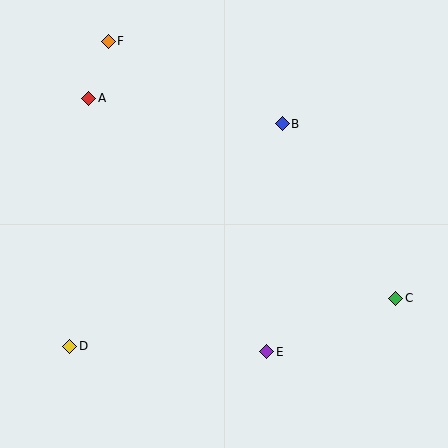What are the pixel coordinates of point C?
Point C is at (396, 298).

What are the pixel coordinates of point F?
Point F is at (108, 41).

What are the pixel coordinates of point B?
Point B is at (282, 124).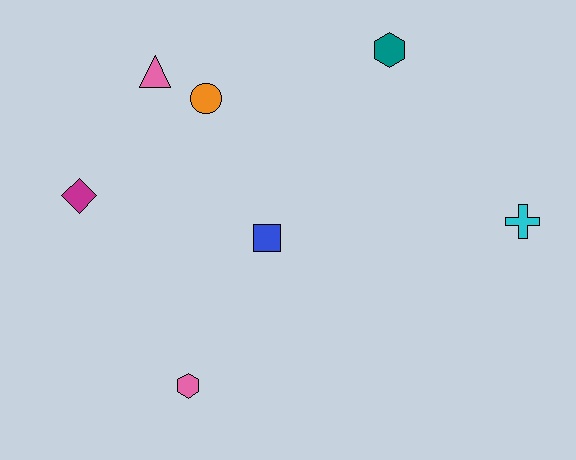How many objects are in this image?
There are 7 objects.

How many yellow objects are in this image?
There are no yellow objects.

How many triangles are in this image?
There is 1 triangle.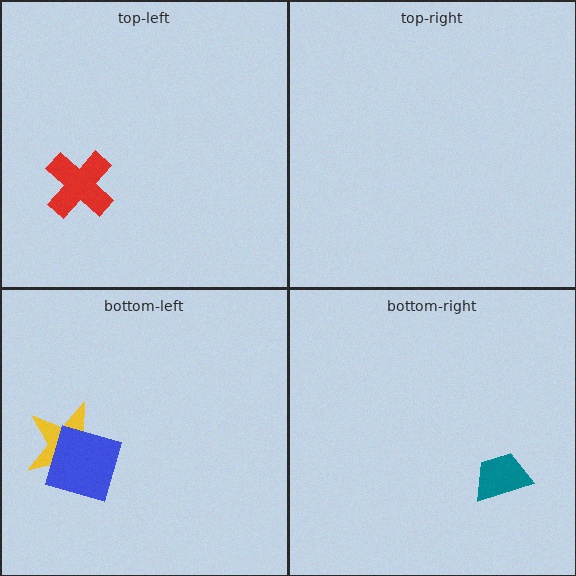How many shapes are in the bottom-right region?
1.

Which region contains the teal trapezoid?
The bottom-right region.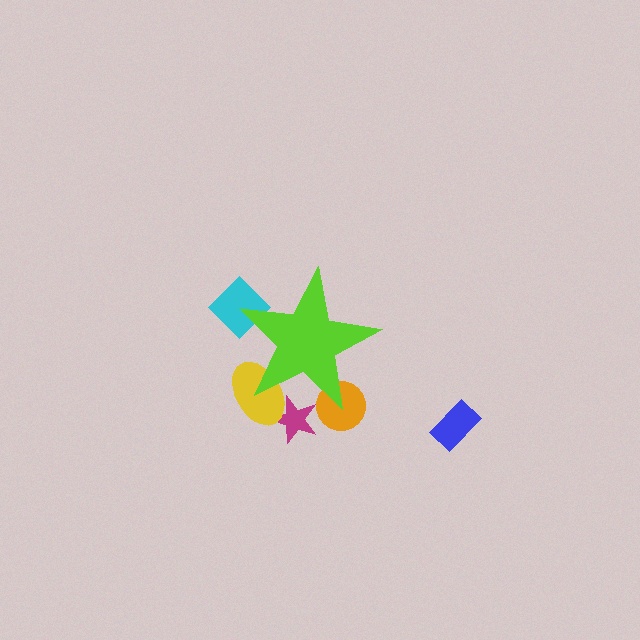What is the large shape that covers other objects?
A lime star.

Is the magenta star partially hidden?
Yes, the magenta star is partially hidden behind the lime star.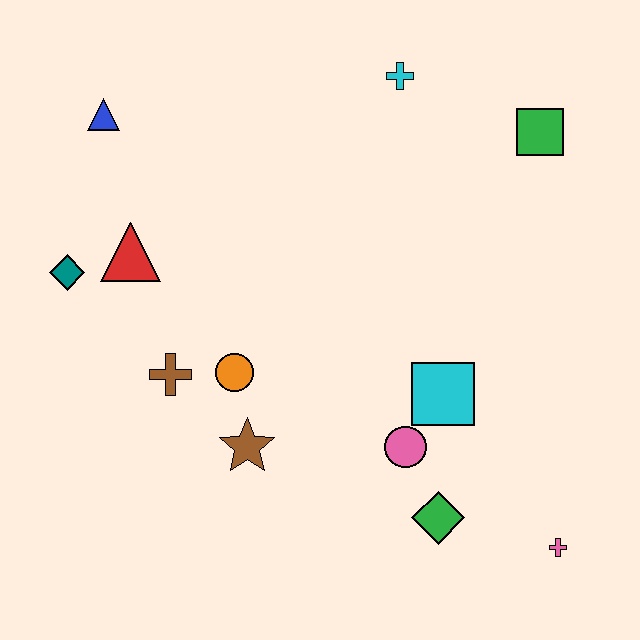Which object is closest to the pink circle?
The cyan square is closest to the pink circle.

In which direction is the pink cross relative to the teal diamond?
The pink cross is to the right of the teal diamond.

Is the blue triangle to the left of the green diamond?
Yes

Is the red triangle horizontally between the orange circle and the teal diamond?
Yes